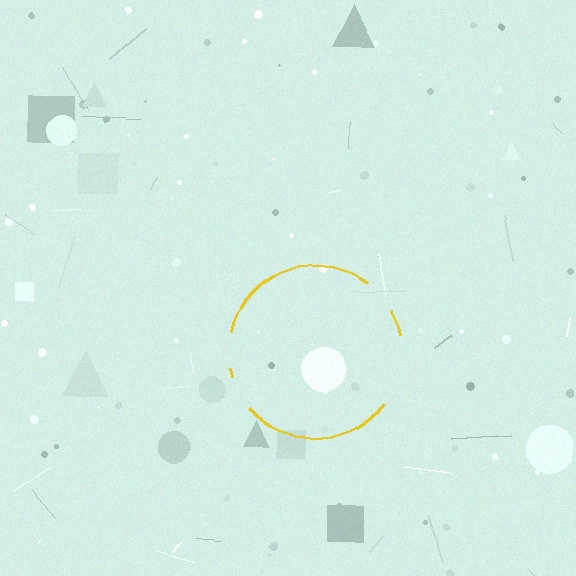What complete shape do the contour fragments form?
The contour fragments form a circle.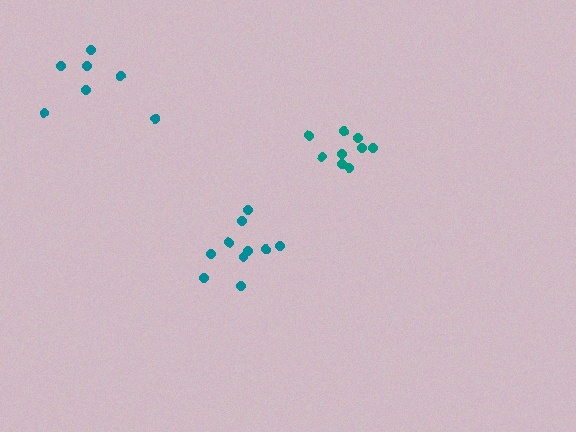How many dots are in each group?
Group 1: 9 dots, Group 2: 10 dots, Group 3: 7 dots (26 total).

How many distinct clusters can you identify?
There are 3 distinct clusters.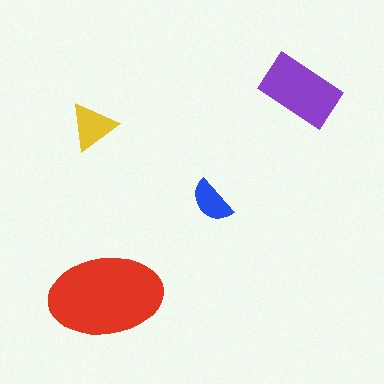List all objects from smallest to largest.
The blue semicircle, the yellow triangle, the purple rectangle, the red ellipse.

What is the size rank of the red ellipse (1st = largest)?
1st.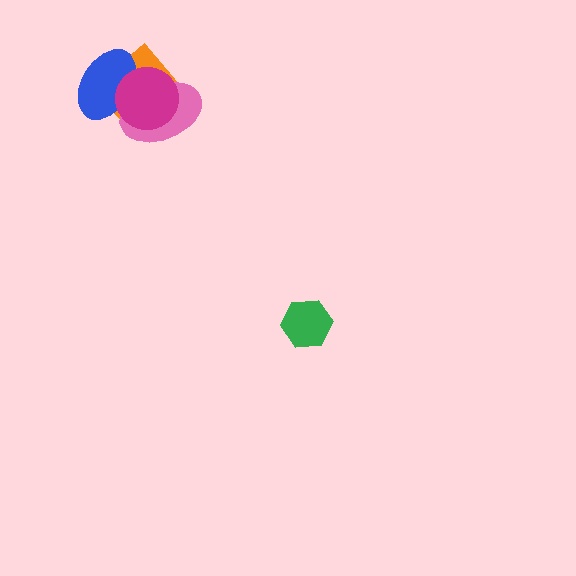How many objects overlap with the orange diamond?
3 objects overlap with the orange diamond.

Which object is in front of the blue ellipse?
The magenta circle is in front of the blue ellipse.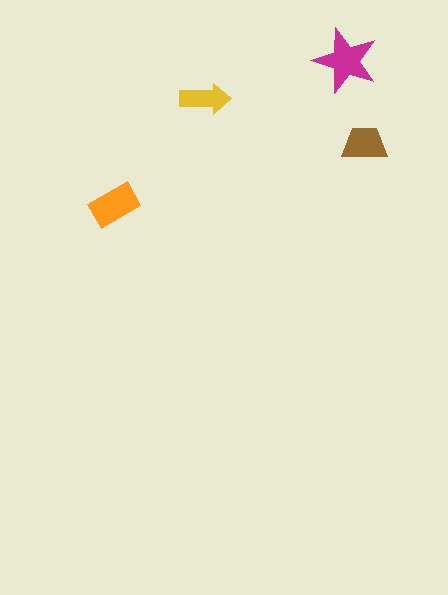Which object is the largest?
The magenta star.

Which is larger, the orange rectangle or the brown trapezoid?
The orange rectangle.